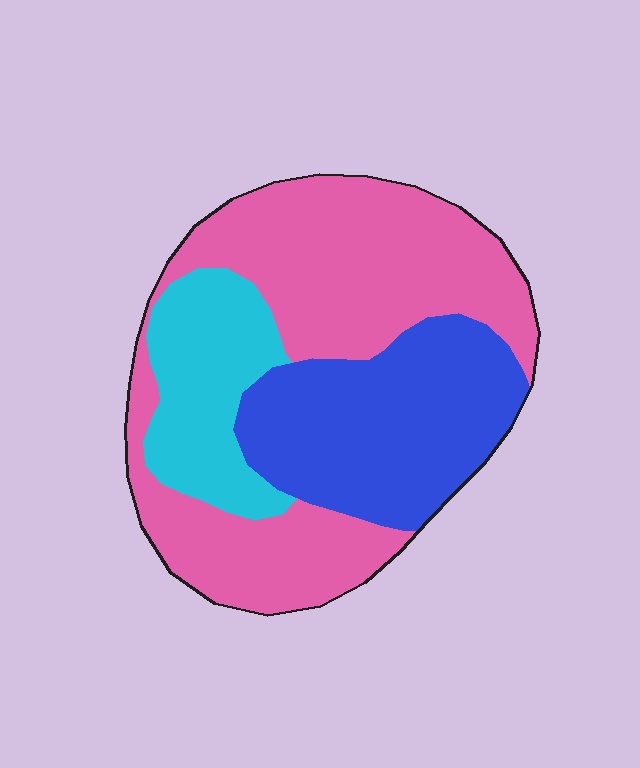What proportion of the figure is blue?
Blue takes up about one third (1/3) of the figure.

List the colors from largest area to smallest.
From largest to smallest: pink, blue, cyan.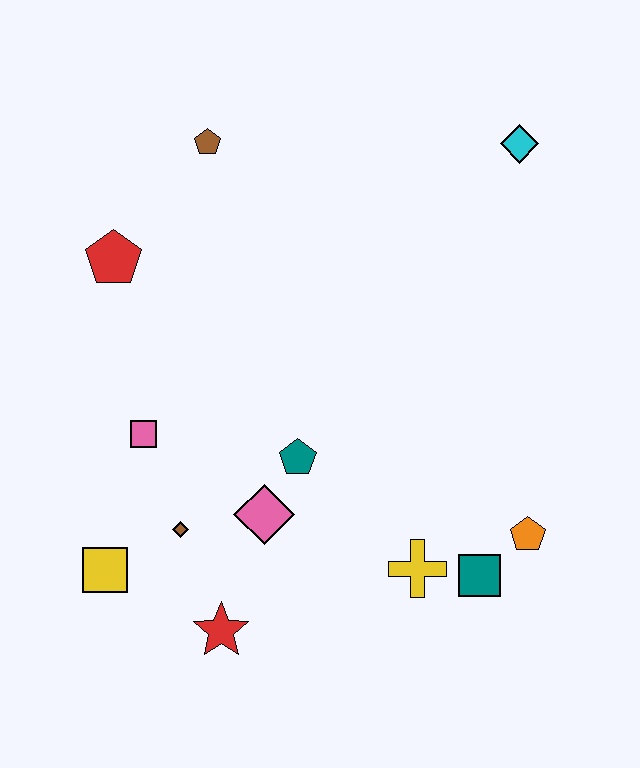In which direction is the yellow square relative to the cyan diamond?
The yellow square is below the cyan diamond.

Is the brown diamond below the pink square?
Yes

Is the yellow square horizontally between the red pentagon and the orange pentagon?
No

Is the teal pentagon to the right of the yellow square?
Yes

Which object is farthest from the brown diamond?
The cyan diamond is farthest from the brown diamond.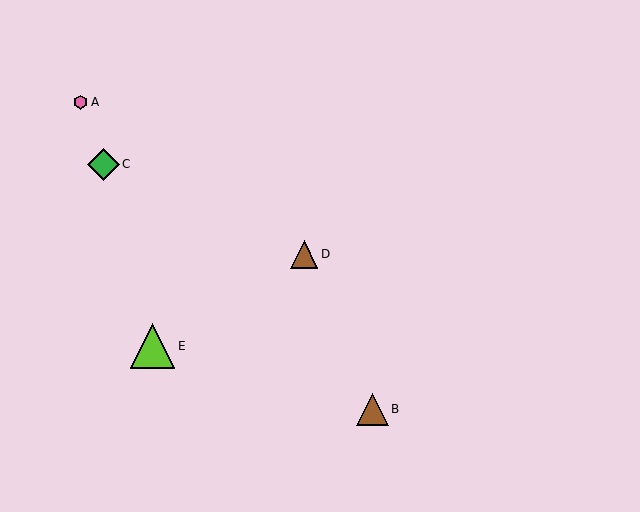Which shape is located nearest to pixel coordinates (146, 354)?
The lime triangle (labeled E) at (153, 346) is nearest to that location.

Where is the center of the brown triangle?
The center of the brown triangle is at (373, 409).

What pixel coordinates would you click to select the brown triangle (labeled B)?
Click at (373, 409) to select the brown triangle B.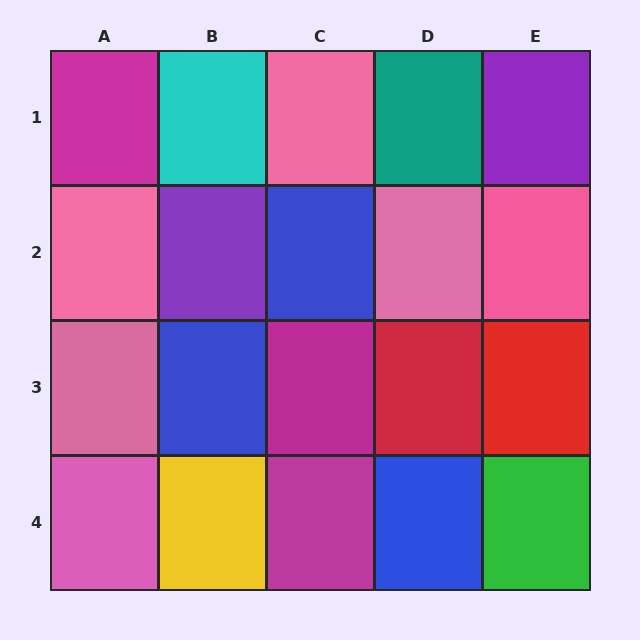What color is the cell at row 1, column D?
Teal.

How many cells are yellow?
1 cell is yellow.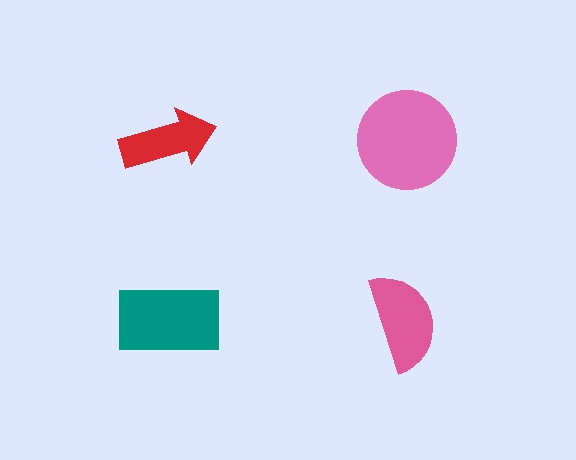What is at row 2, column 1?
A teal rectangle.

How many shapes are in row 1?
2 shapes.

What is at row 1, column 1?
A red arrow.